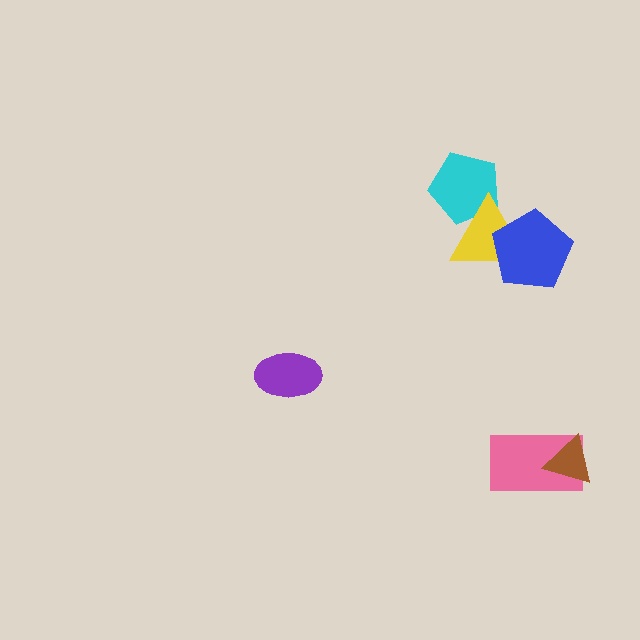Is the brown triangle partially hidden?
No, no other shape covers it.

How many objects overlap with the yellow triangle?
2 objects overlap with the yellow triangle.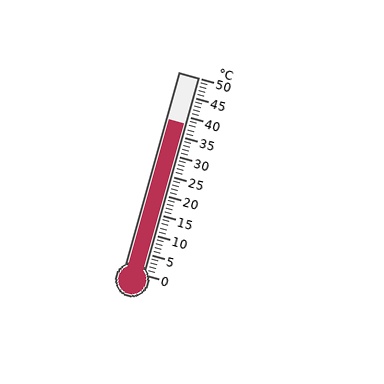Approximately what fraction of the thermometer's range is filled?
The thermometer is filled to approximately 75% of its range.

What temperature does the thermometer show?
The thermometer shows approximately 38°C.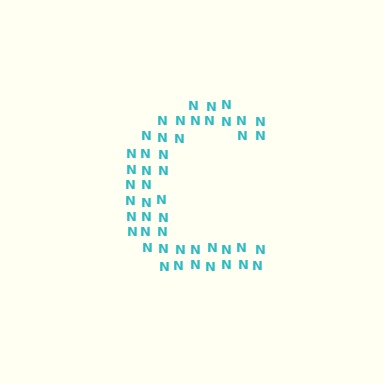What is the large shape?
The large shape is the letter C.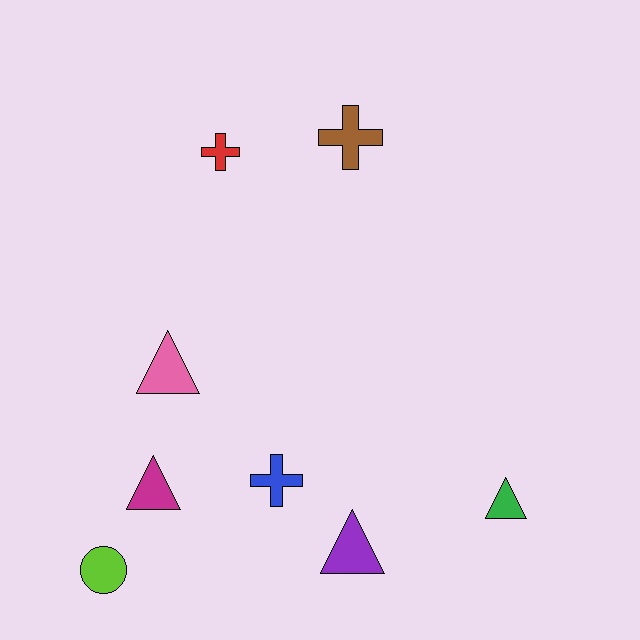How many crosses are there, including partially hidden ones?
There are 3 crosses.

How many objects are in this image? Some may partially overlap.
There are 8 objects.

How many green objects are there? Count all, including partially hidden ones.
There is 1 green object.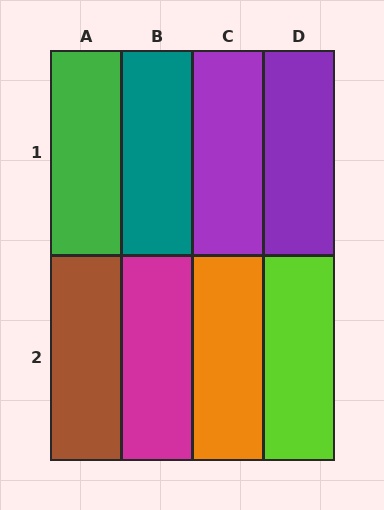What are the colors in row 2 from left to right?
Brown, magenta, orange, lime.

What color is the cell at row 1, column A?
Green.